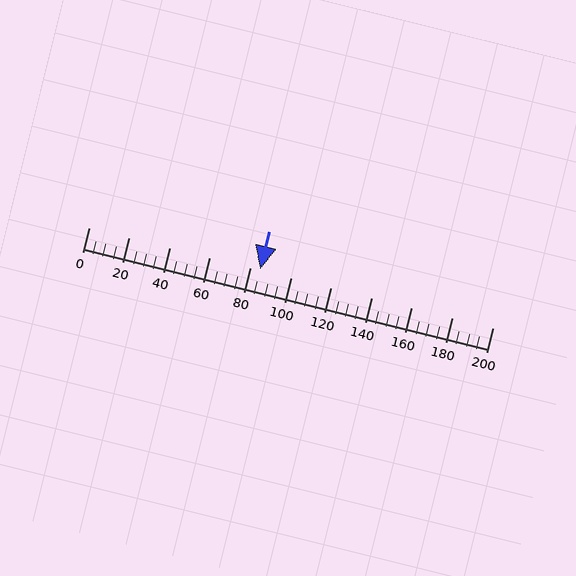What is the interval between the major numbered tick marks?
The major tick marks are spaced 20 units apart.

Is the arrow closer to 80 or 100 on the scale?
The arrow is closer to 80.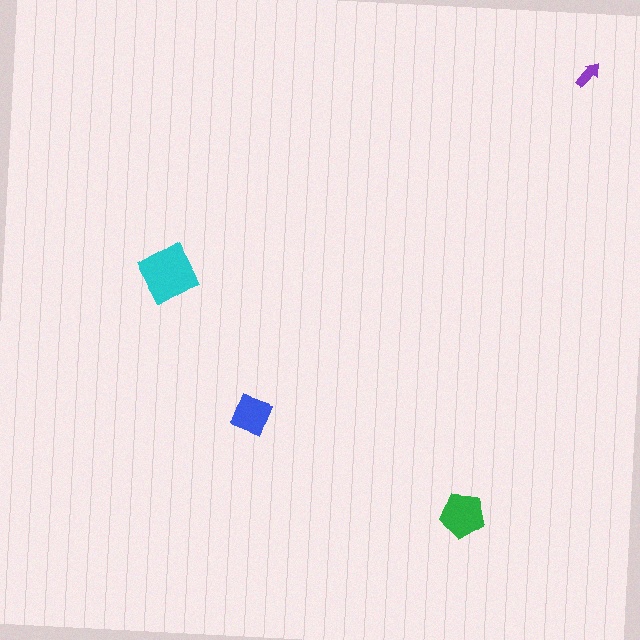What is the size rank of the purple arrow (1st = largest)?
4th.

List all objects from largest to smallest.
The cyan diamond, the green pentagon, the blue square, the purple arrow.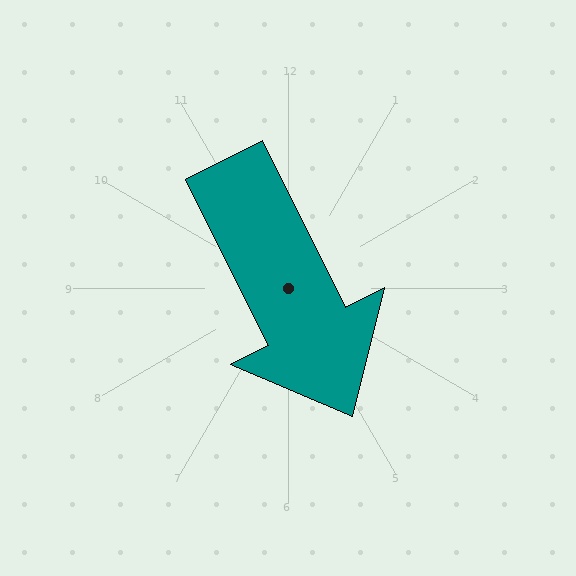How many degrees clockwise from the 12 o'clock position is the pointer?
Approximately 153 degrees.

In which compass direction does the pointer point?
Southeast.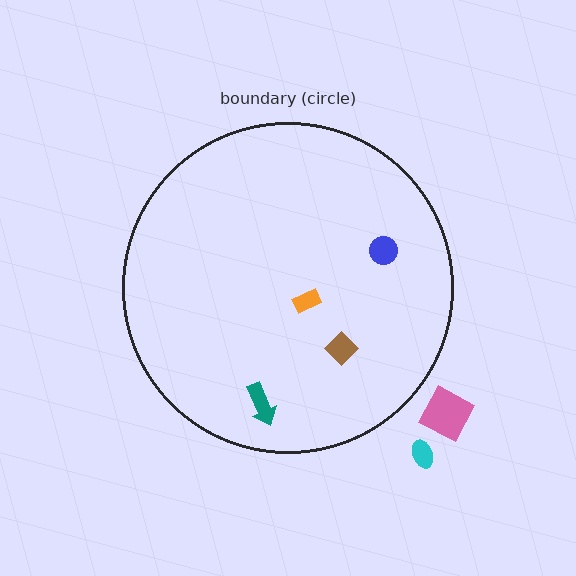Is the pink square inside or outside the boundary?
Outside.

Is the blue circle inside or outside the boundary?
Inside.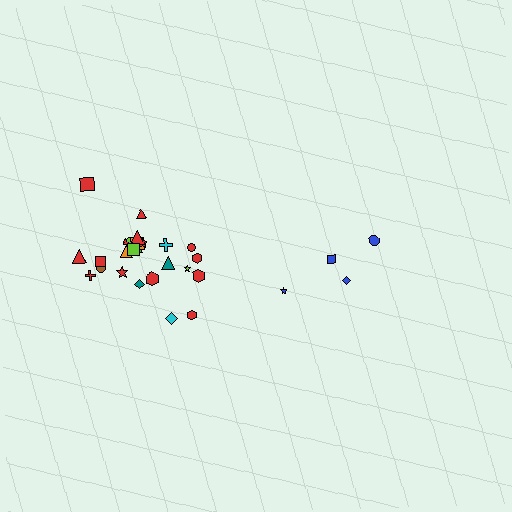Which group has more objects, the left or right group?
The left group.